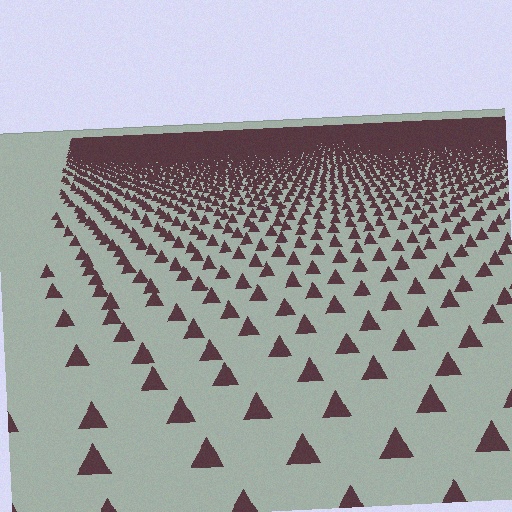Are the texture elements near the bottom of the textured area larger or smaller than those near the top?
Larger. Near the bottom, elements are closer to the viewer and appear at a bigger on-screen size.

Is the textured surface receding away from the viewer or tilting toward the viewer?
The surface is receding away from the viewer. Texture elements get smaller and denser toward the top.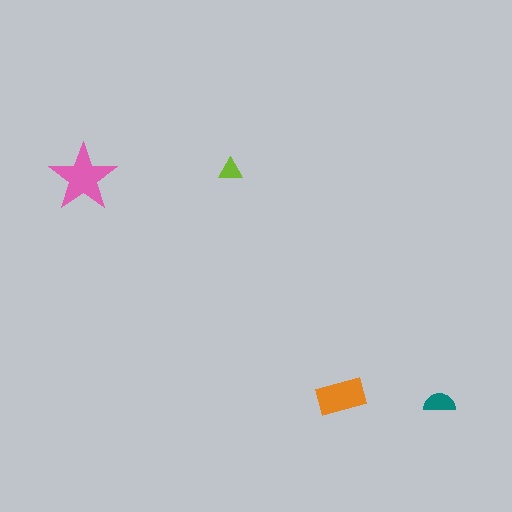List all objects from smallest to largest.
The lime triangle, the teal semicircle, the orange rectangle, the pink star.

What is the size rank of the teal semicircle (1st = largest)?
3rd.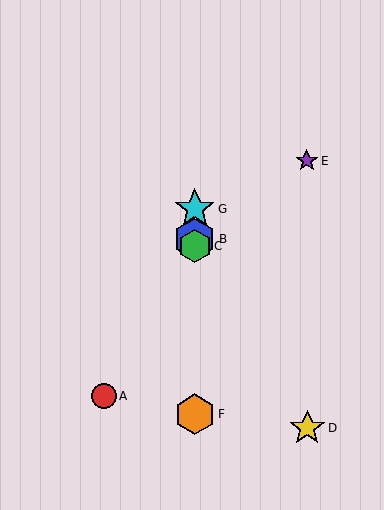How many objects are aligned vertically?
4 objects (B, C, F, G) are aligned vertically.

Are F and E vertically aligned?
No, F is at x≈195 and E is at x≈307.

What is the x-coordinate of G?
Object G is at x≈195.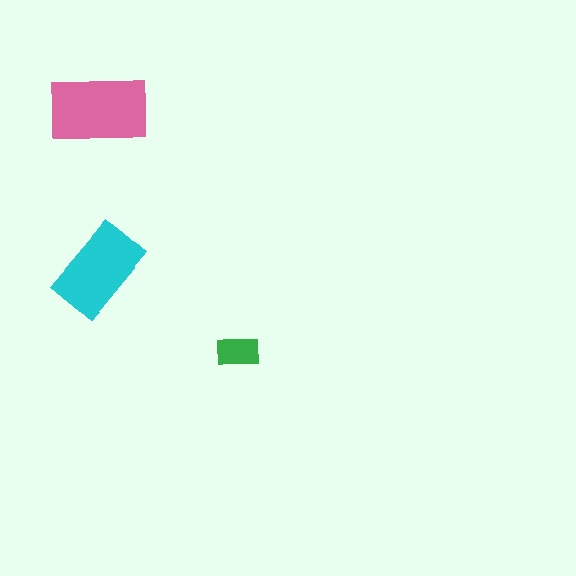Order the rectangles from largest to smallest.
the pink one, the cyan one, the green one.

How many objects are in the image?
There are 3 objects in the image.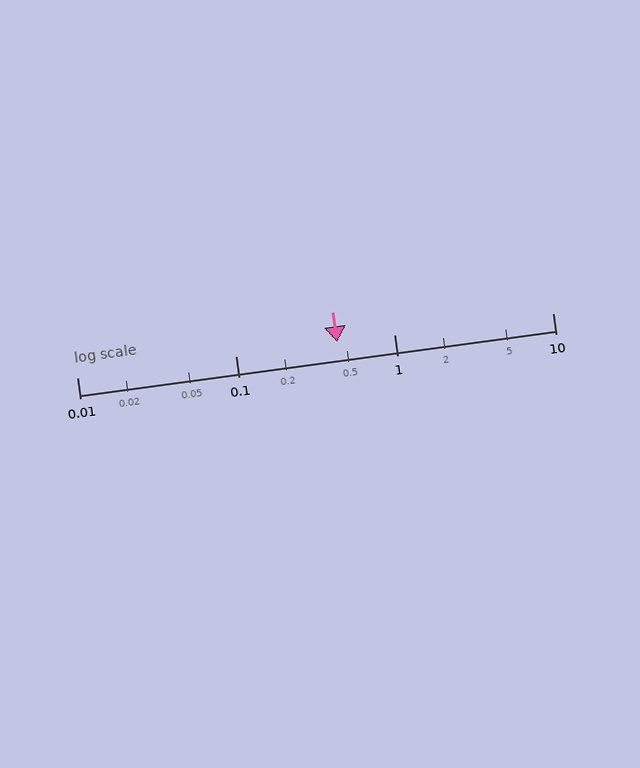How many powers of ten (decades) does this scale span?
The scale spans 3 decades, from 0.01 to 10.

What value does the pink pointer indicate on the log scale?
The pointer indicates approximately 0.44.